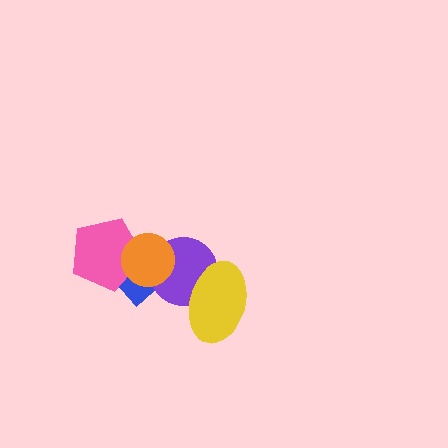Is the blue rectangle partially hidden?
Yes, it is partially covered by another shape.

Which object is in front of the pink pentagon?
The orange circle is in front of the pink pentagon.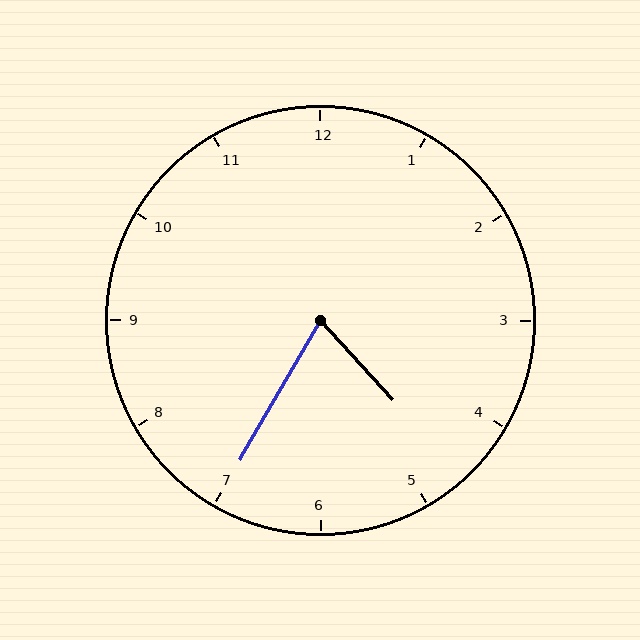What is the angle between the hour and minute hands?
Approximately 72 degrees.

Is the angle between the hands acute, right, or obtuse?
It is acute.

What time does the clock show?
4:35.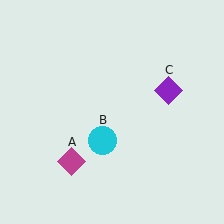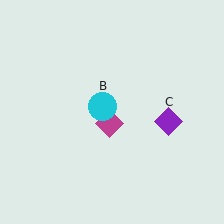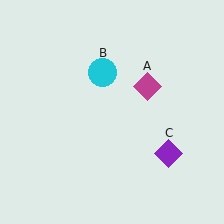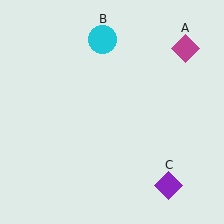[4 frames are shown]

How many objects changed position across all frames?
3 objects changed position: magenta diamond (object A), cyan circle (object B), purple diamond (object C).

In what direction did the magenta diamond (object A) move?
The magenta diamond (object A) moved up and to the right.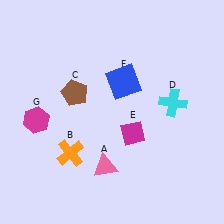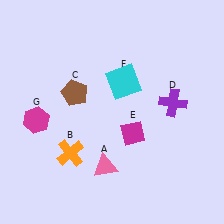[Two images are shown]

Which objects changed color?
D changed from cyan to purple. F changed from blue to cyan.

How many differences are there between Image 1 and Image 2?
There are 2 differences between the two images.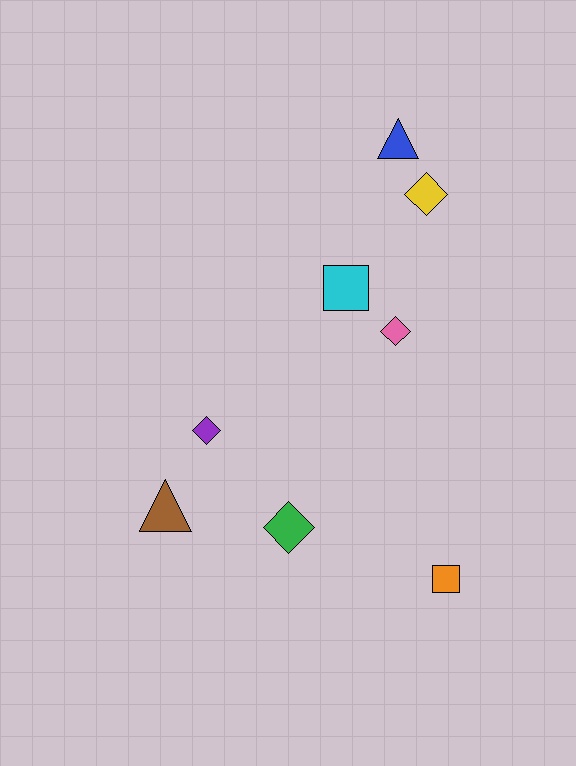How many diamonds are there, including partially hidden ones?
There are 4 diamonds.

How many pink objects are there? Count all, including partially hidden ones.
There is 1 pink object.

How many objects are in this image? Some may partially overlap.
There are 8 objects.